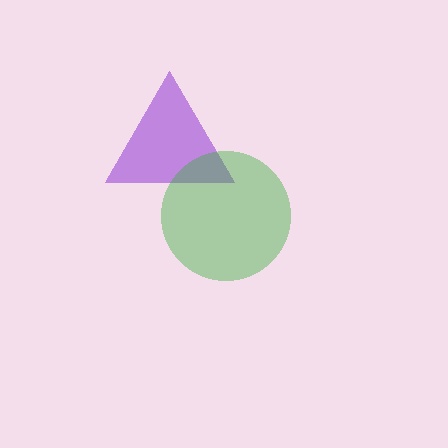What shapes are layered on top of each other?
The layered shapes are: a purple triangle, a green circle.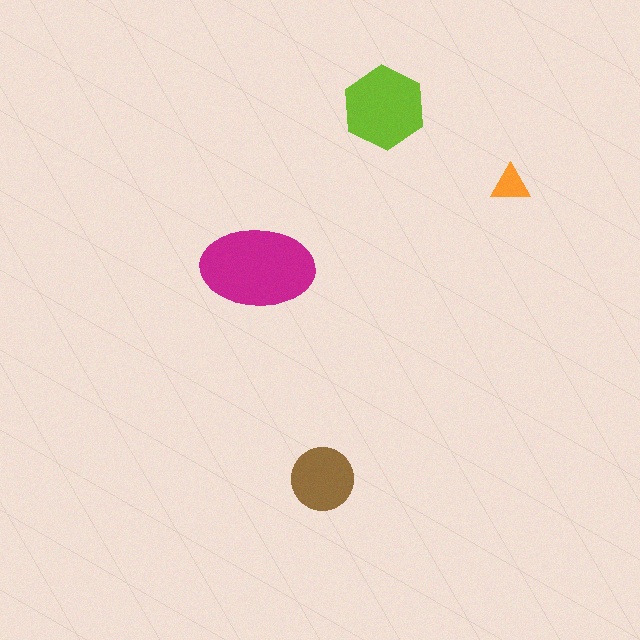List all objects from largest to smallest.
The magenta ellipse, the lime hexagon, the brown circle, the orange triangle.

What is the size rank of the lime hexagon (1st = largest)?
2nd.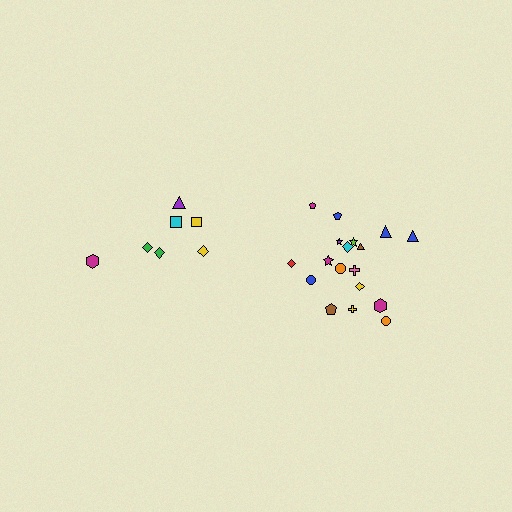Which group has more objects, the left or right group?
The right group.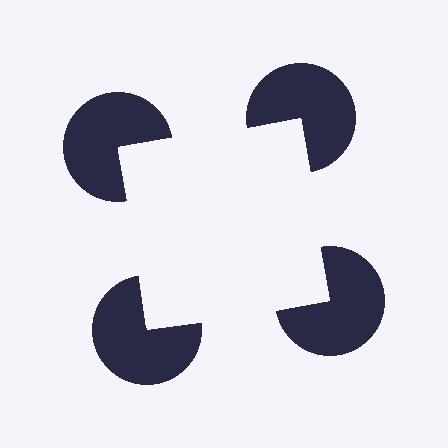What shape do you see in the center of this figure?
An illusory square — its edges are inferred from the aligned wedge cuts in the pac-man discs, not physically drawn.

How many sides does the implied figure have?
4 sides.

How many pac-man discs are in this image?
There are 4 — one at each vertex of the illusory square.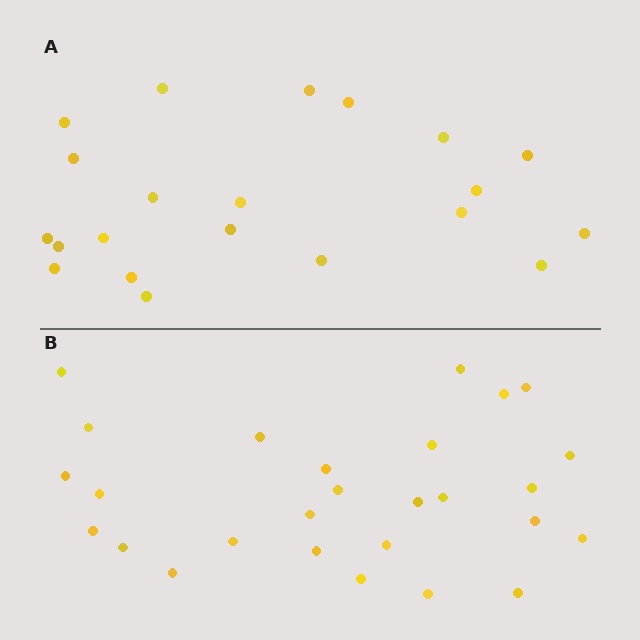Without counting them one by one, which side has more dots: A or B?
Region B (the bottom region) has more dots.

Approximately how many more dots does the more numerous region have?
Region B has about 6 more dots than region A.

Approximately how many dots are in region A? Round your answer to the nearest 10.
About 20 dots. (The exact count is 21, which rounds to 20.)